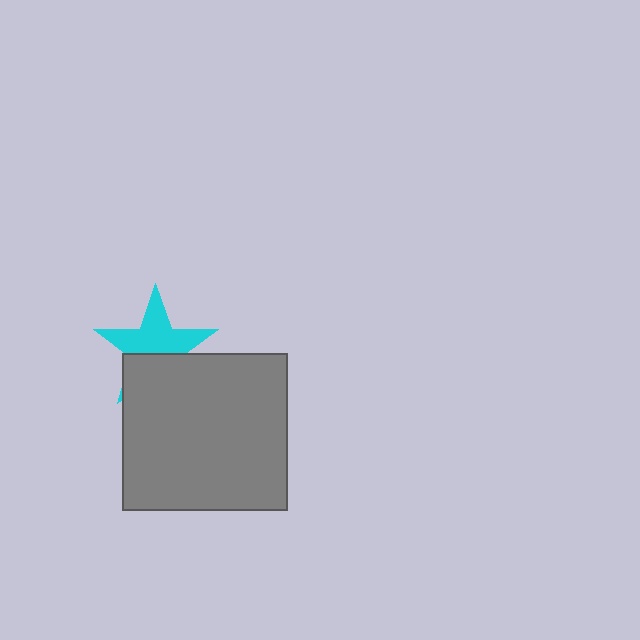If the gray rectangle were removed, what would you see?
You would see the complete cyan star.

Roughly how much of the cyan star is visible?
About half of it is visible (roughly 59%).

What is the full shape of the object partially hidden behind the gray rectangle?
The partially hidden object is a cyan star.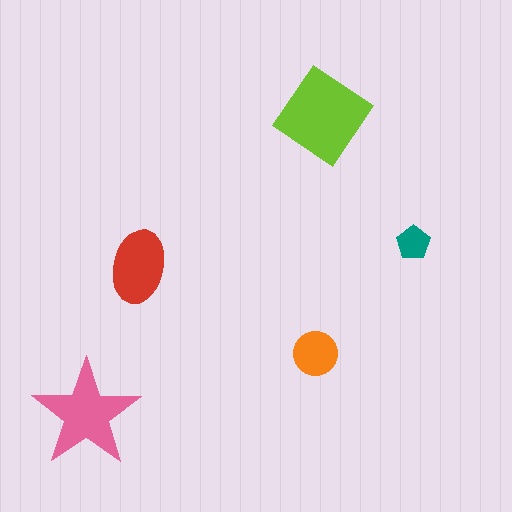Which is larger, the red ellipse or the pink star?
The pink star.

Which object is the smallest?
The teal pentagon.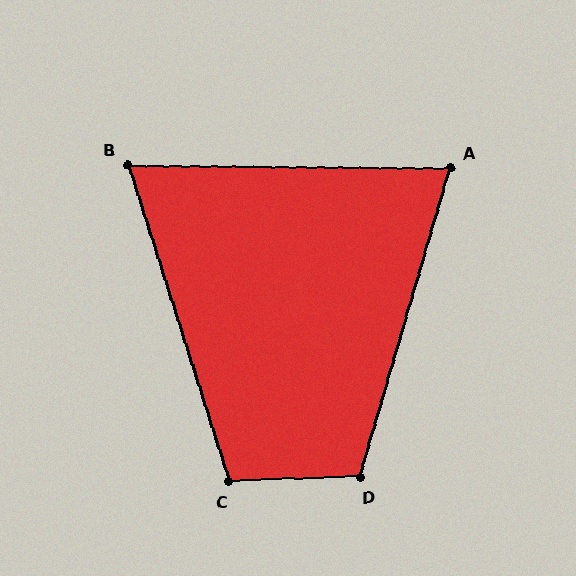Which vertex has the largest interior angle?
D, at approximately 108 degrees.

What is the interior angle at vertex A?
Approximately 74 degrees (acute).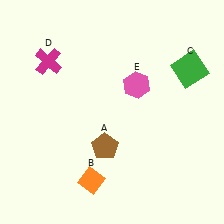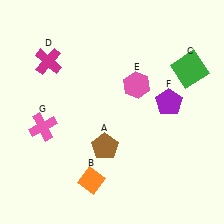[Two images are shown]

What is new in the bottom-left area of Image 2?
A pink cross (G) was added in the bottom-left area of Image 2.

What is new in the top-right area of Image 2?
A purple pentagon (F) was added in the top-right area of Image 2.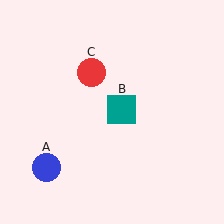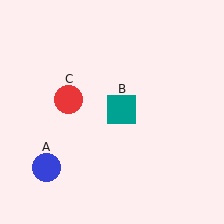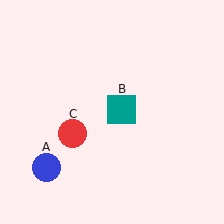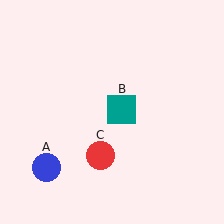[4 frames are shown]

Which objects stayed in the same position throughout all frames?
Blue circle (object A) and teal square (object B) remained stationary.